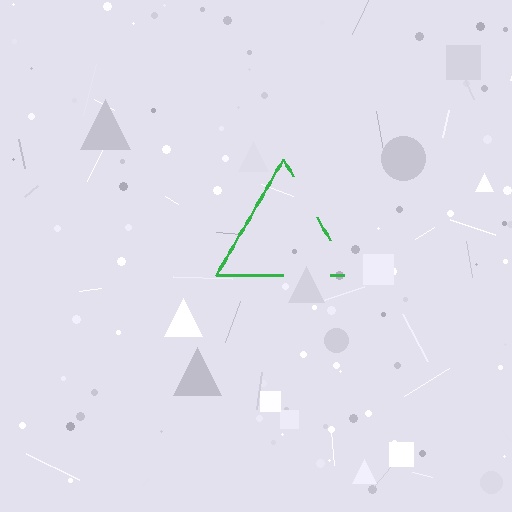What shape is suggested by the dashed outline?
The dashed outline suggests a triangle.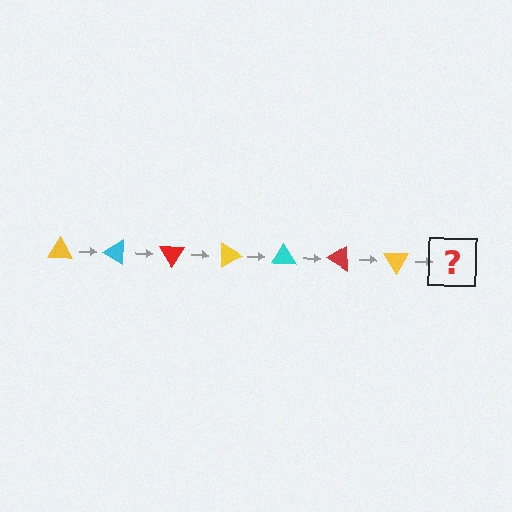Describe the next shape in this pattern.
It should be a cyan triangle, rotated 210 degrees from the start.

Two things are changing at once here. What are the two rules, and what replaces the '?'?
The two rules are that it rotates 30 degrees each step and the color cycles through yellow, cyan, and red. The '?' should be a cyan triangle, rotated 210 degrees from the start.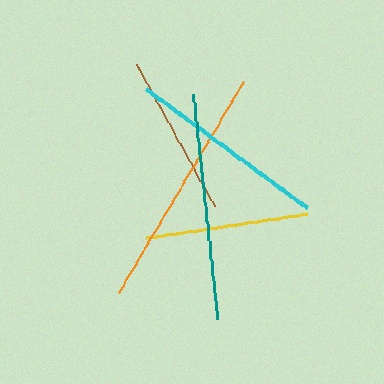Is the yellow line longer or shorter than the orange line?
The orange line is longer than the yellow line.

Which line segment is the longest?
The orange line is the longest at approximately 244 pixels.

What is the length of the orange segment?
The orange segment is approximately 244 pixels long.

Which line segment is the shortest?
The brown line is the shortest at approximately 162 pixels.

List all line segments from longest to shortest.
From longest to shortest: orange, teal, cyan, yellow, brown.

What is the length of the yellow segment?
The yellow segment is approximately 163 pixels long.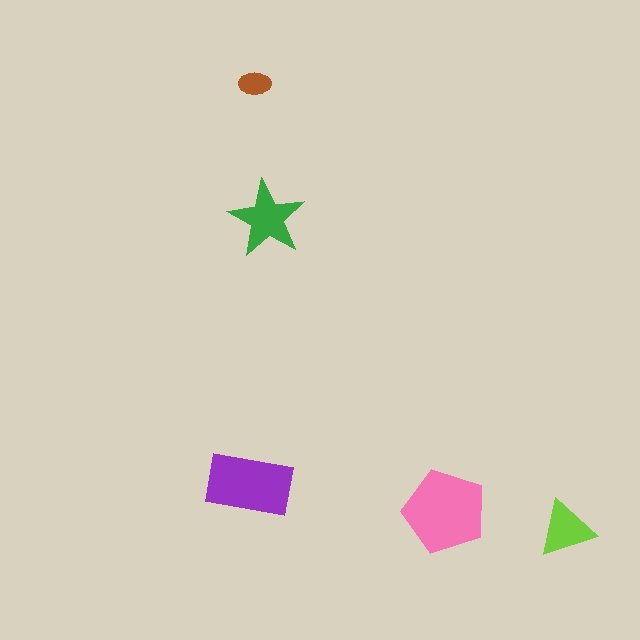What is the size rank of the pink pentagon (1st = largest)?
1st.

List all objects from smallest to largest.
The brown ellipse, the lime triangle, the green star, the purple rectangle, the pink pentagon.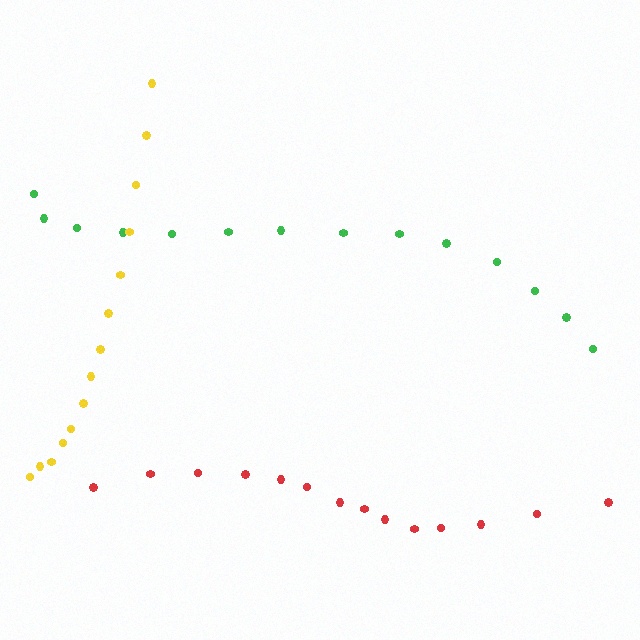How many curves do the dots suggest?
There are 3 distinct paths.